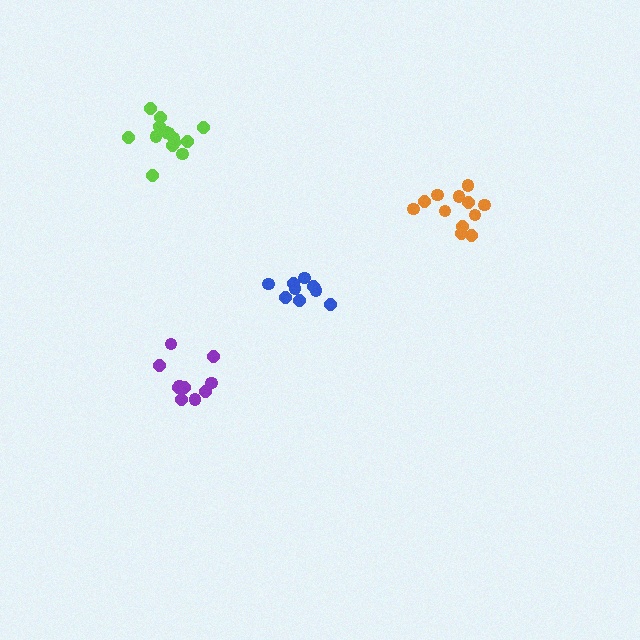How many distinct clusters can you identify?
There are 4 distinct clusters.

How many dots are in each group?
Group 1: 12 dots, Group 2: 11 dots, Group 3: 14 dots, Group 4: 9 dots (46 total).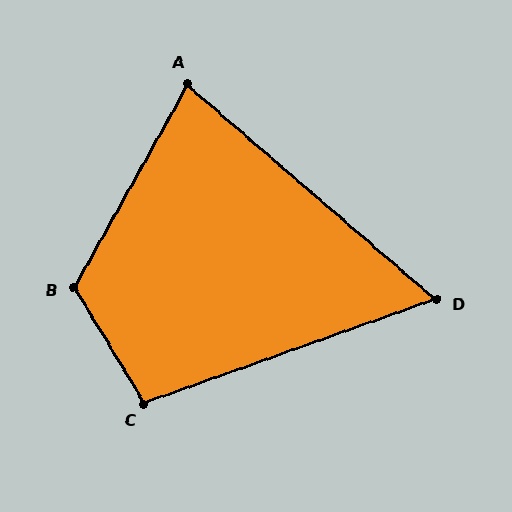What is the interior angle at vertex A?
Approximately 78 degrees (acute).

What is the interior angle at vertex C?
Approximately 102 degrees (obtuse).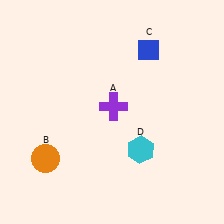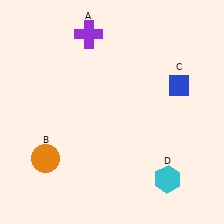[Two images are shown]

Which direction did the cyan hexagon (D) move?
The cyan hexagon (D) moved down.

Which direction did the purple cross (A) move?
The purple cross (A) moved up.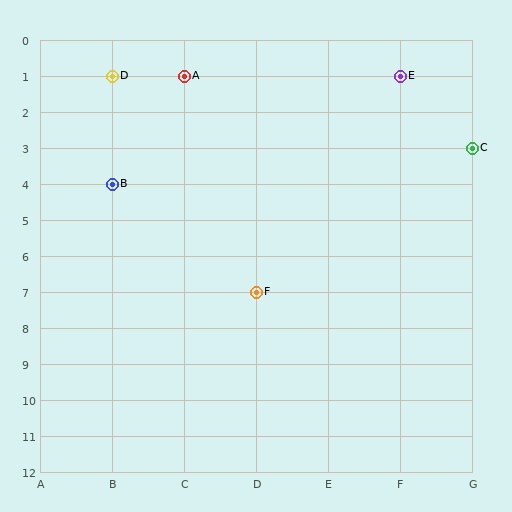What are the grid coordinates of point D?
Point D is at grid coordinates (B, 1).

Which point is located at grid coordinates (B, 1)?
Point D is at (B, 1).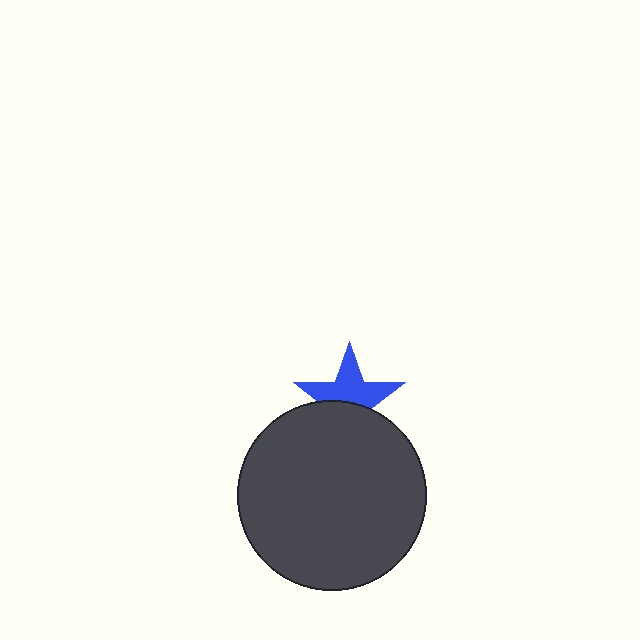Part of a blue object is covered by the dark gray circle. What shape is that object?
It is a star.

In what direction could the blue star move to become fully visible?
The blue star could move up. That would shift it out from behind the dark gray circle entirely.